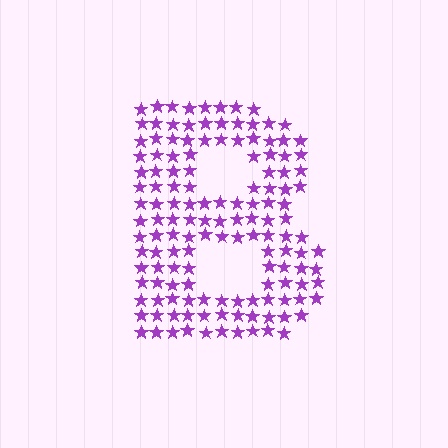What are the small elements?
The small elements are stars.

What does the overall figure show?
The overall figure shows the letter B.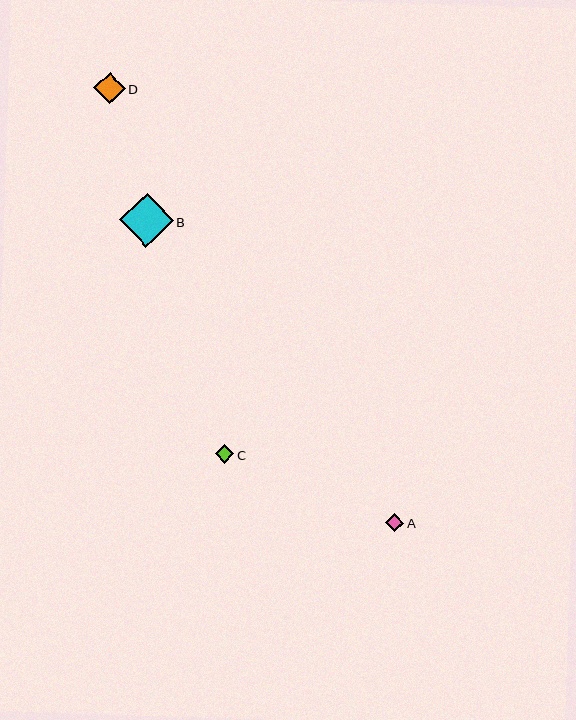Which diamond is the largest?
Diamond B is the largest with a size of approximately 54 pixels.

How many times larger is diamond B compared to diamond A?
Diamond B is approximately 3.0 times the size of diamond A.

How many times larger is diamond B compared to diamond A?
Diamond B is approximately 3.0 times the size of diamond A.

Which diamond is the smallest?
Diamond A is the smallest with a size of approximately 18 pixels.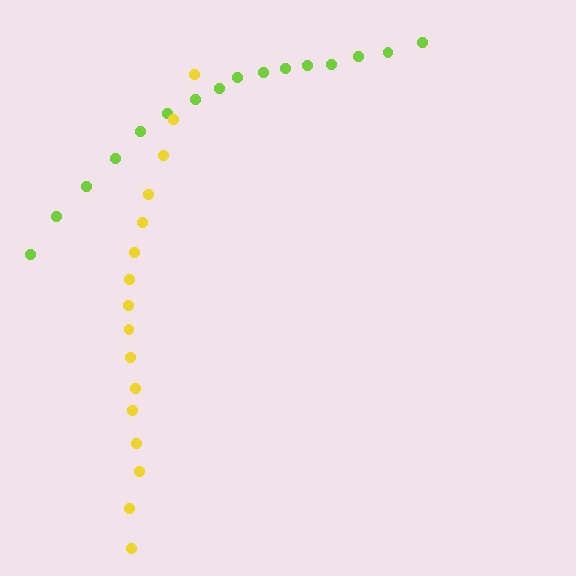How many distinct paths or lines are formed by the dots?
There are 2 distinct paths.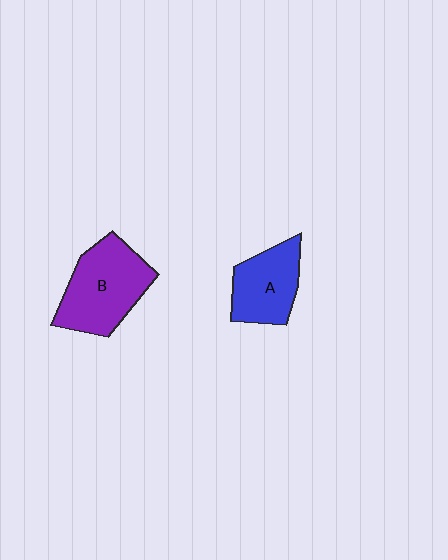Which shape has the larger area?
Shape B (purple).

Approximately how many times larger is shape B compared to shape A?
Approximately 1.4 times.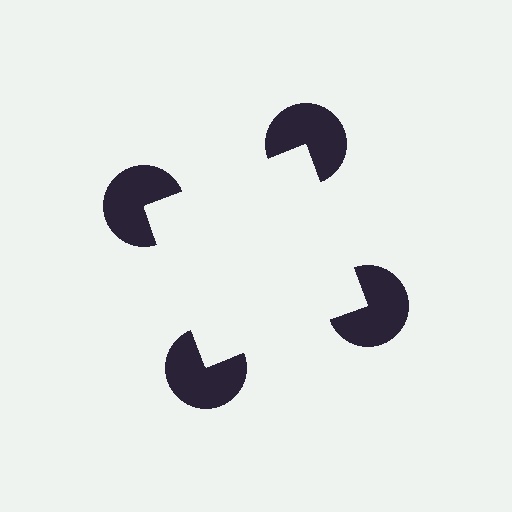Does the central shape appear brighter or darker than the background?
It typically appears slightly brighter than the background, even though no actual brightness change is drawn.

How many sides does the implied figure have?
4 sides.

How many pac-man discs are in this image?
There are 4 — one at each vertex of the illusory square.